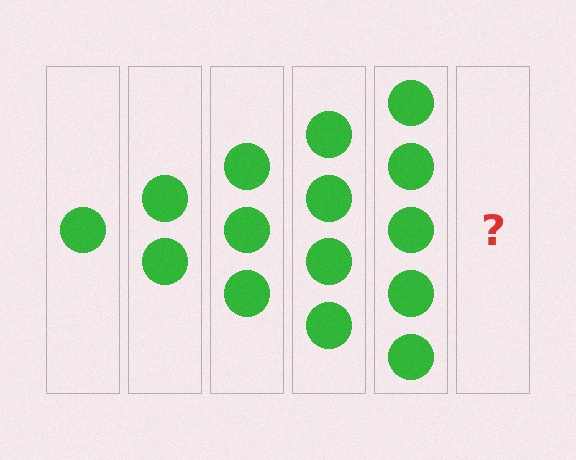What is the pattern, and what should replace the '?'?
The pattern is that each step adds one more circle. The '?' should be 6 circles.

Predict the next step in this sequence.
The next step is 6 circles.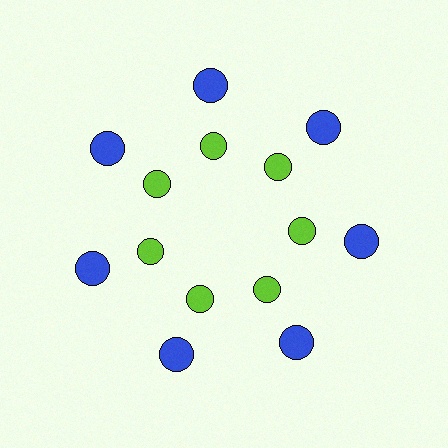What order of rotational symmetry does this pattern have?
This pattern has 7-fold rotational symmetry.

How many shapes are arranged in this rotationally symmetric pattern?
There are 14 shapes, arranged in 7 groups of 2.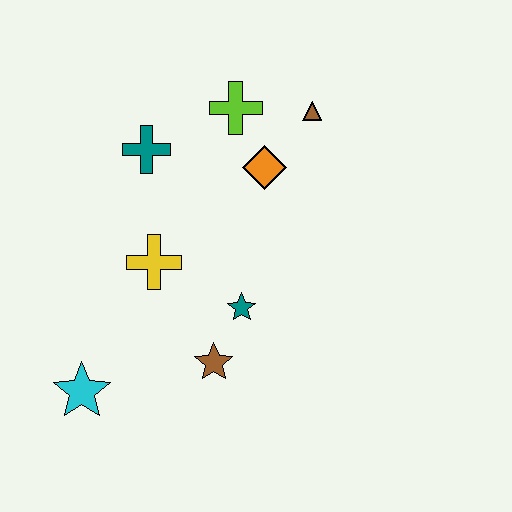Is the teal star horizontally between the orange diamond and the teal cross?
Yes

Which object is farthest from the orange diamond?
The cyan star is farthest from the orange diamond.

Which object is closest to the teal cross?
The lime cross is closest to the teal cross.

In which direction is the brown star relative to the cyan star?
The brown star is to the right of the cyan star.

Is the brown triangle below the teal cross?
No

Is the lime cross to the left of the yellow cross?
No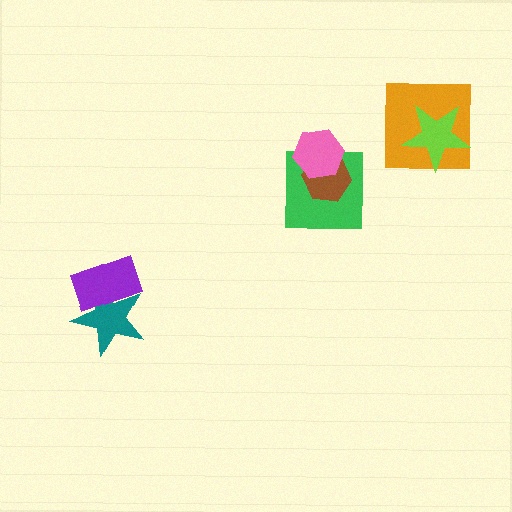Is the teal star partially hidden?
Yes, it is partially covered by another shape.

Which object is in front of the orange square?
The lime star is in front of the orange square.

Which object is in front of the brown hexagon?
The pink hexagon is in front of the brown hexagon.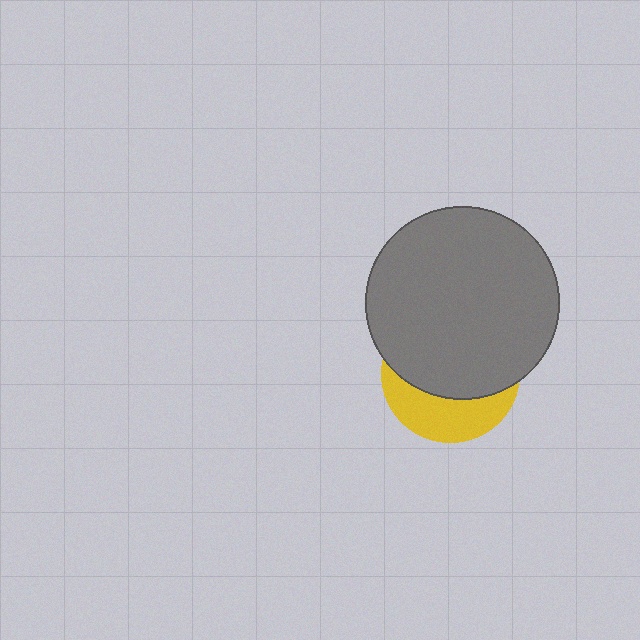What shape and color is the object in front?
The object in front is a gray circle.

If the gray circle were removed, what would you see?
You would see the complete yellow circle.